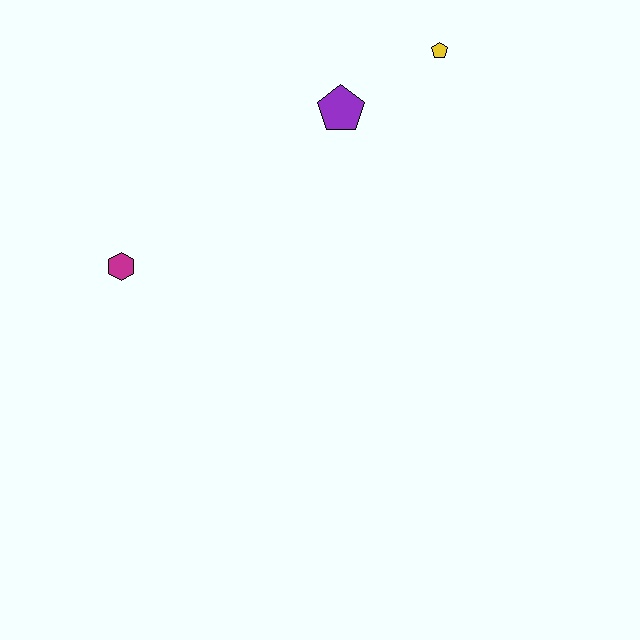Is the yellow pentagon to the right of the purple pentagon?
Yes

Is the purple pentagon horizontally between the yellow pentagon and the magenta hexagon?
Yes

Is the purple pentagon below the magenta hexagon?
No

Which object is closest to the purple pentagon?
The yellow pentagon is closest to the purple pentagon.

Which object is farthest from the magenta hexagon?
The yellow pentagon is farthest from the magenta hexagon.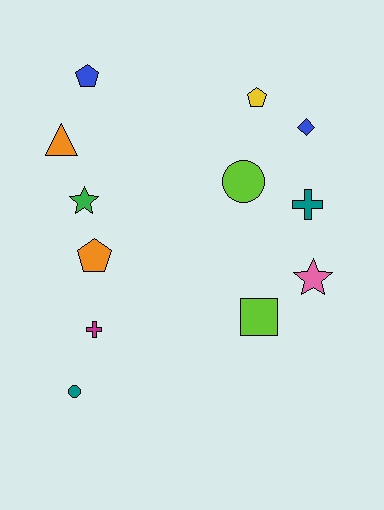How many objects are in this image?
There are 12 objects.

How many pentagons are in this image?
There are 3 pentagons.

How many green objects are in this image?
There is 1 green object.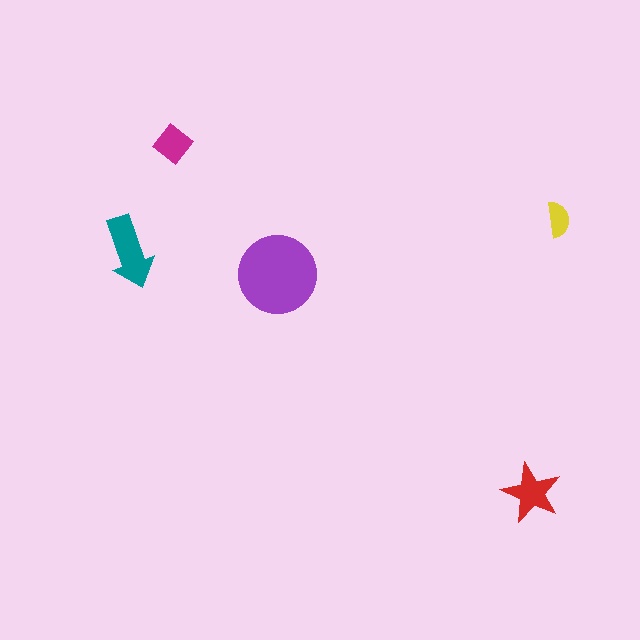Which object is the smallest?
The yellow semicircle.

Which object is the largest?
The purple circle.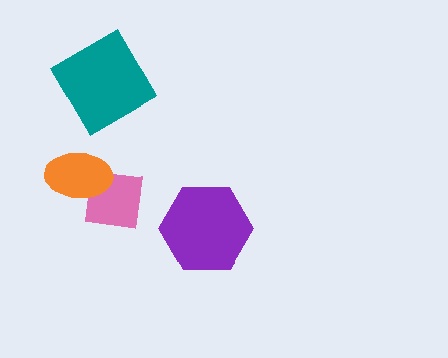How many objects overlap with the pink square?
1 object overlaps with the pink square.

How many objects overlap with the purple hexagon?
0 objects overlap with the purple hexagon.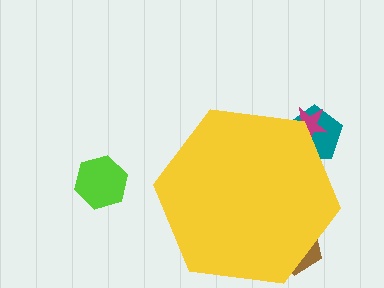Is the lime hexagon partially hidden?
No, the lime hexagon is fully visible.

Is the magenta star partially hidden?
Yes, the magenta star is partially hidden behind the yellow hexagon.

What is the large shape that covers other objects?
A yellow hexagon.